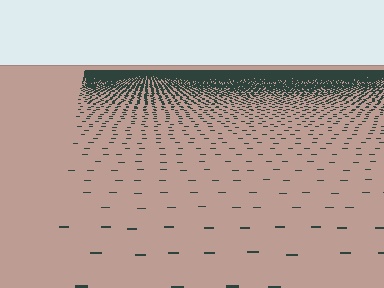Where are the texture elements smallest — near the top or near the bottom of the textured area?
Near the top.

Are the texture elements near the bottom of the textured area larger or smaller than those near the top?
Larger. Near the bottom, elements are closer to the viewer and appear at a bigger on-screen size.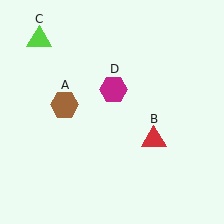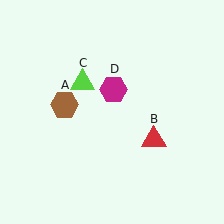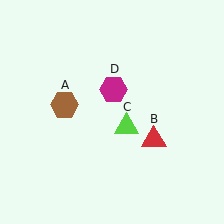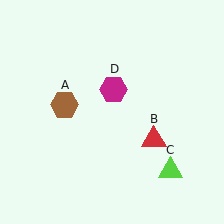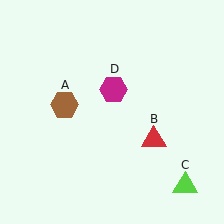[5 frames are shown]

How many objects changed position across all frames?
1 object changed position: lime triangle (object C).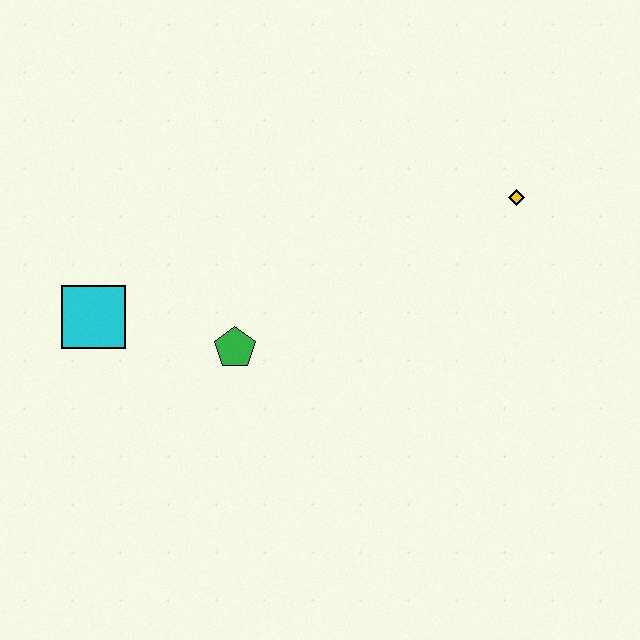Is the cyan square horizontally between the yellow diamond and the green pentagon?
No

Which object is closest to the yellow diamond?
The green pentagon is closest to the yellow diamond.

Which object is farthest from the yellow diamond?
The cyan square is farthest from the yellow diamond.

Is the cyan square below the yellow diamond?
Yes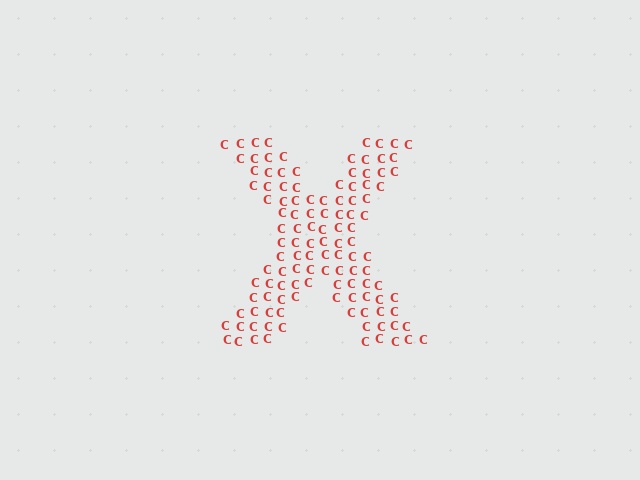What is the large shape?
The large shape is the letter X.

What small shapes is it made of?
It is made of small letter C's.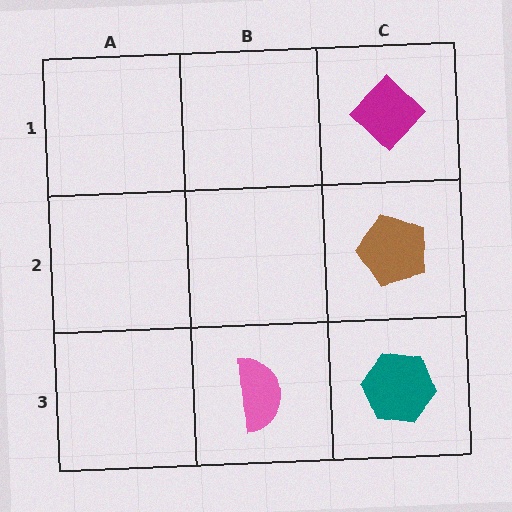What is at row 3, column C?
A teal hexagon.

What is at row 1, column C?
A magenta diamond.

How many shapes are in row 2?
1 shape.